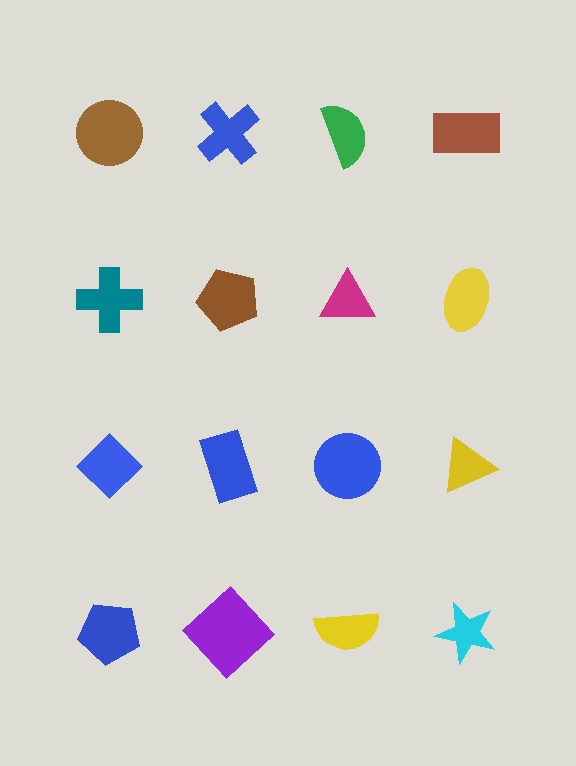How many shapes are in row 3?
4 shapes.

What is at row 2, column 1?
A teal cross.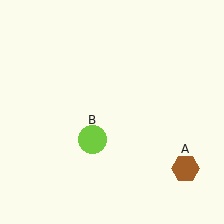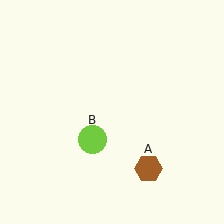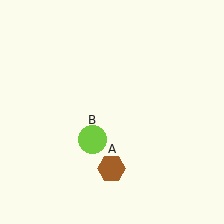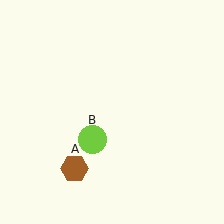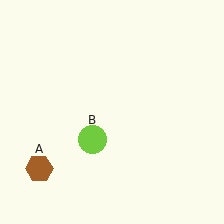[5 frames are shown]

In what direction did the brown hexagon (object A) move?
The brown hexagon (object A) moved left.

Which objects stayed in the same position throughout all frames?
Lime circle (object B) remained stationary.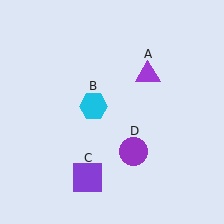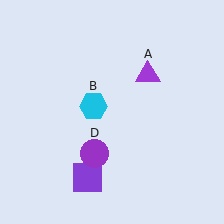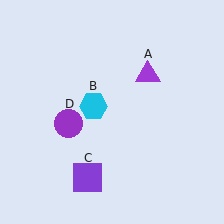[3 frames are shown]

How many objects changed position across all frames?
1 object changed position: purple circle (object D).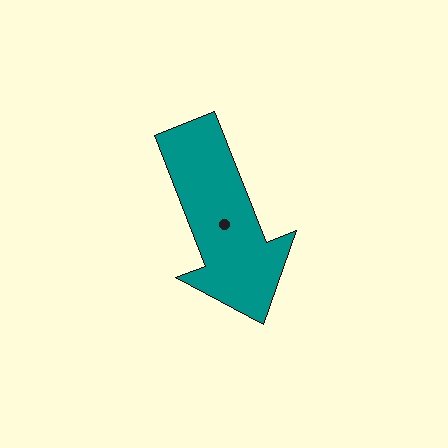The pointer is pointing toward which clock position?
Roughly 5 o'clock.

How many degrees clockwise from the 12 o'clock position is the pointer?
Approximately 158 degrees.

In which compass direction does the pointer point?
South.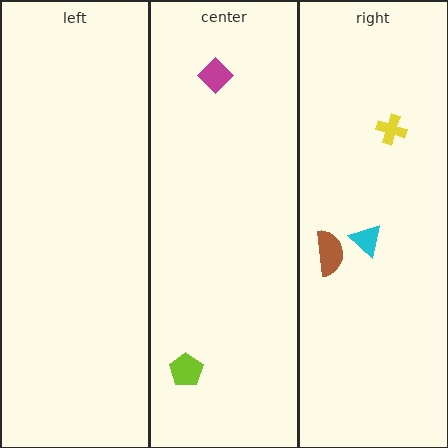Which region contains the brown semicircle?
The right region.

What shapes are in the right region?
The brown semicircle, the cyan triangle, the yellow cross.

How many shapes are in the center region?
2.